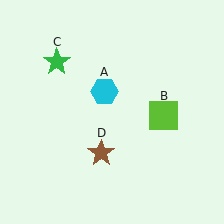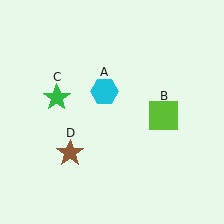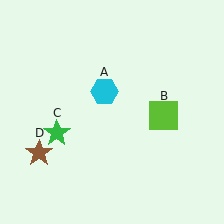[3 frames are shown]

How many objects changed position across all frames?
2 objects changed position: green star (object C), brown star (object D).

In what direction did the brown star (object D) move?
The brown star (object D) moved left.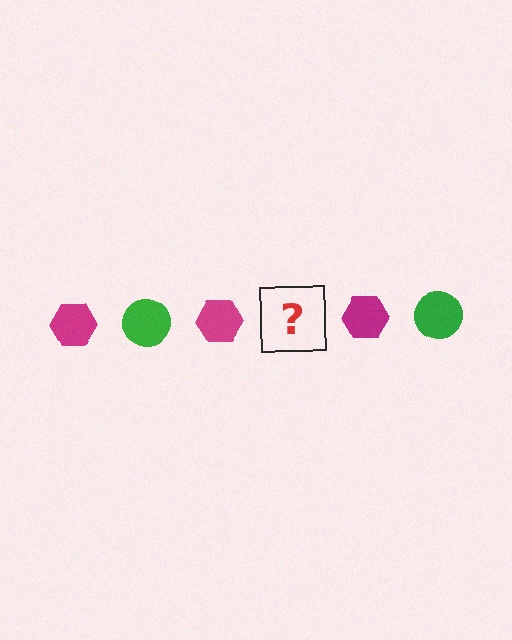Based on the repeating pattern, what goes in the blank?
The blank should be a green circle.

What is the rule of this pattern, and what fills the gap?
The rule is that the pattern alternates between magenta hexagon and green circle. The gap should be filled with a green circle.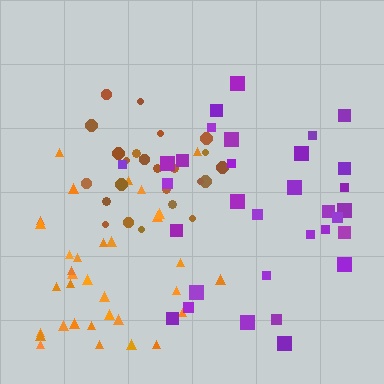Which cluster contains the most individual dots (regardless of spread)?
Orange (34).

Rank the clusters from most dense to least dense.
brown, orange, purple.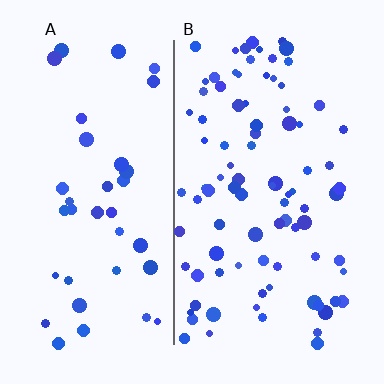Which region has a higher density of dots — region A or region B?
B (the right).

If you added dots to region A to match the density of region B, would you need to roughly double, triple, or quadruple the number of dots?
Approximately double.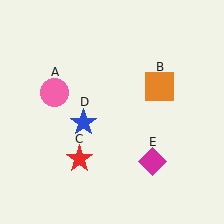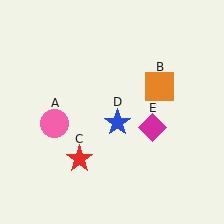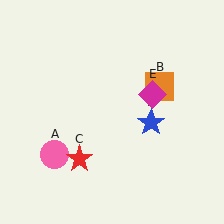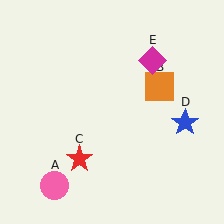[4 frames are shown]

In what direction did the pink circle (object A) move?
The pink circle (object A) moved down.